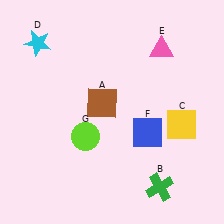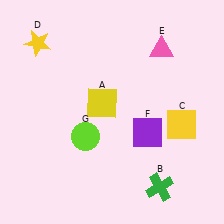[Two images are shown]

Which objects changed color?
A changed from brown to yellow. D changed from cyan to yellow. F changed from blue to purple.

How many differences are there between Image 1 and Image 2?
There are 3 differences between the two images.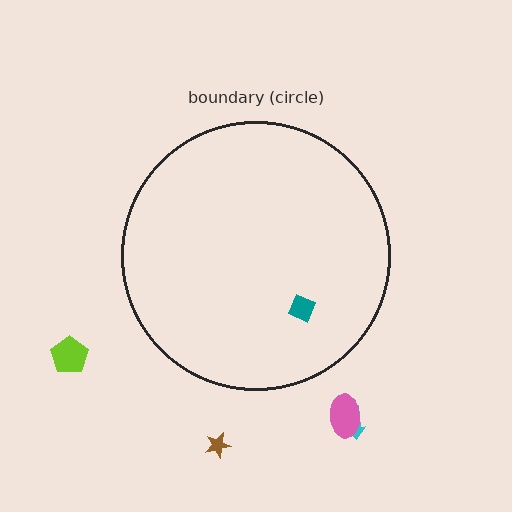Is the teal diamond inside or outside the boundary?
Inside.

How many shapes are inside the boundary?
1 inside, 4 outside.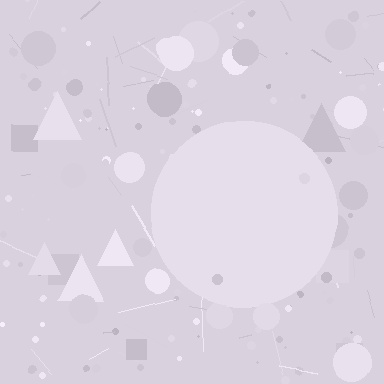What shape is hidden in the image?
A circle is hidden in the image.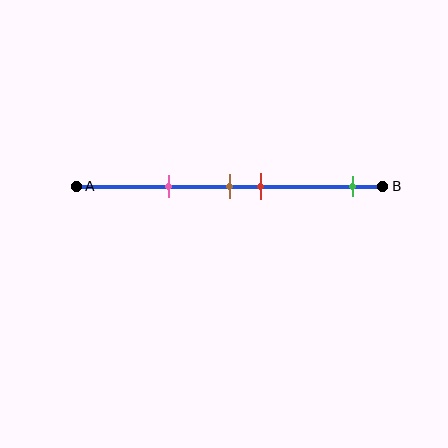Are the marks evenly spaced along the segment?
No, the marks are not evenly spaced.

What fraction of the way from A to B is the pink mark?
The pink mark is approximately 30% (0.3) of the way from A to B.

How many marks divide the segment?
There are 4 marks dividing the segment.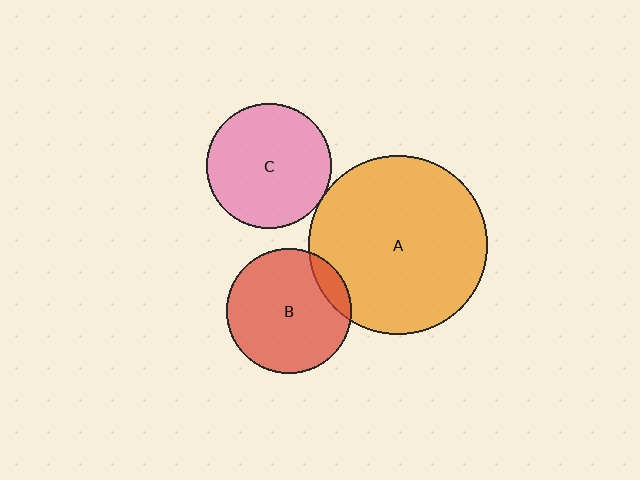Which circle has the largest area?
Circle A (orange).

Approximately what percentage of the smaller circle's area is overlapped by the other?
Approximately 10%.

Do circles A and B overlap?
Yes.